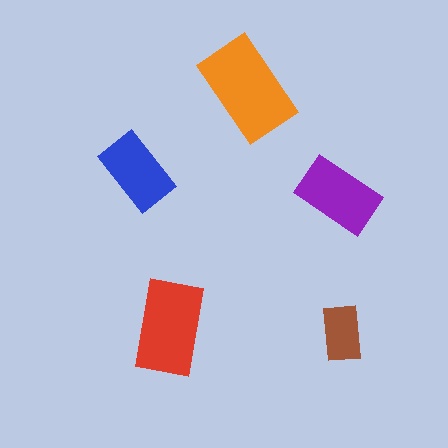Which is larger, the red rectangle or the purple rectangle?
The red one.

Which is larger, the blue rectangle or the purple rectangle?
The purple one.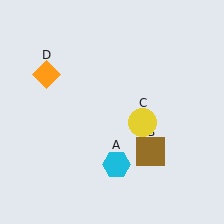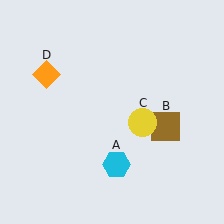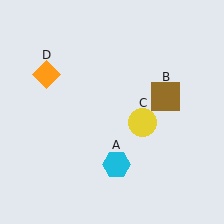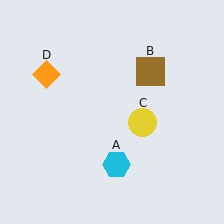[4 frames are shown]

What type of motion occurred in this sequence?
The brown square (object B) rotated counterclockwise around the center of the scene.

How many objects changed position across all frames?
1 object changed position: brown square (object B).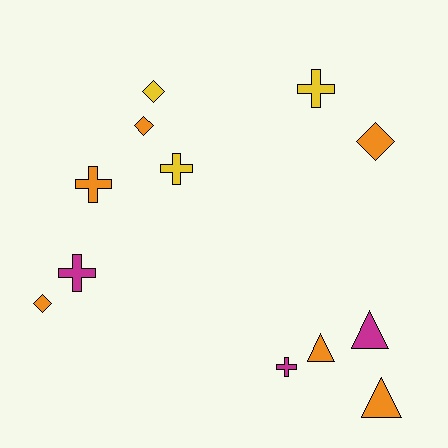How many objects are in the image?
There are 12 objects.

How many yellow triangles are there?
There are no yellow triangles.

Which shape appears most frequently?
Cross, with 5 objects.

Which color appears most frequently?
Orange, with 6 objects.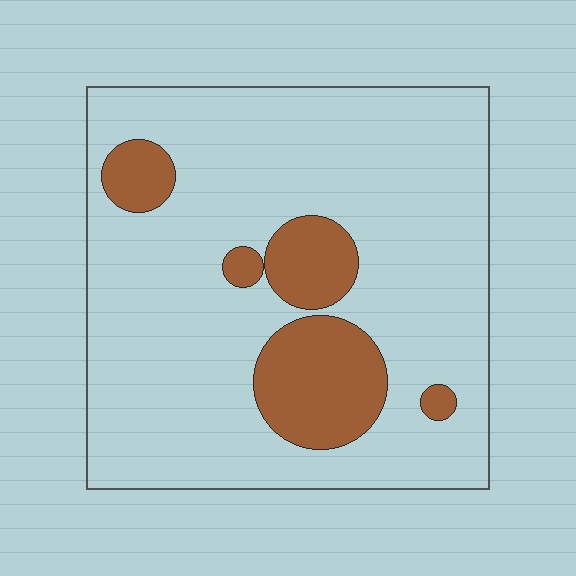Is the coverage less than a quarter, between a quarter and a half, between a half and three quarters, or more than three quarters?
Less than a quarter.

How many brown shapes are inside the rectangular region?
5.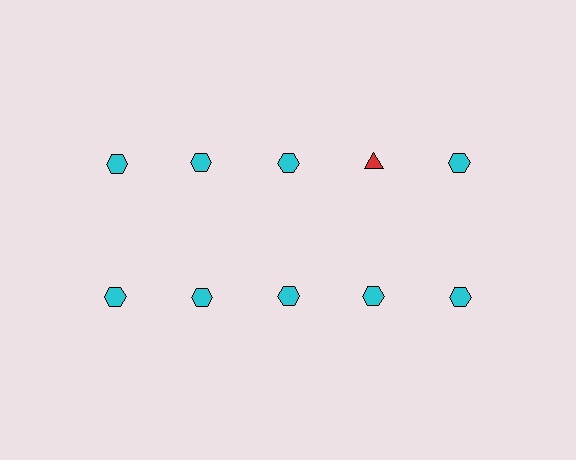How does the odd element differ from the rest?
It differs in both color (red instead of cyan) and shape (triangle instead of hexagon).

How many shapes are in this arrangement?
There are 10 shapes arranged in a grid pattern.